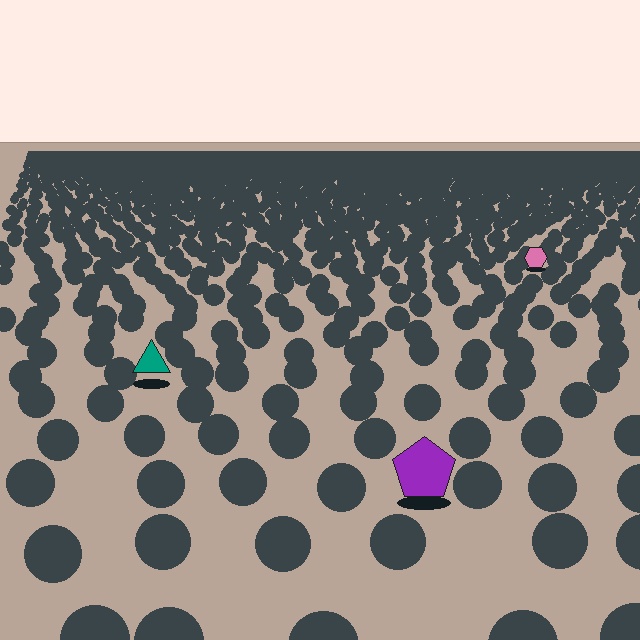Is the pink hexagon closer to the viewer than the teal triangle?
No. The teal triangle is closer — you can tell from the texture gradient: the ground texture is coarser near it.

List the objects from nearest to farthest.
From nearest to farthest: the purple pentagon, the teal triangle, the pink hexagon.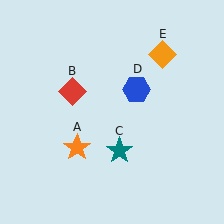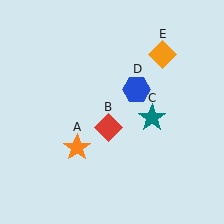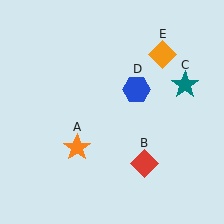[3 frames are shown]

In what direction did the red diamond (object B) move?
The red diamond (object B) moved down and to the right.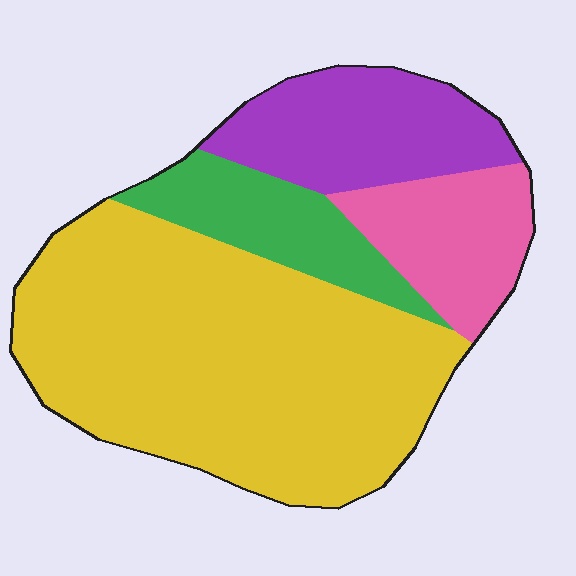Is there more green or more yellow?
Yellow.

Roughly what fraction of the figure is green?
Green takes up about one eighth (1/8) of the figure.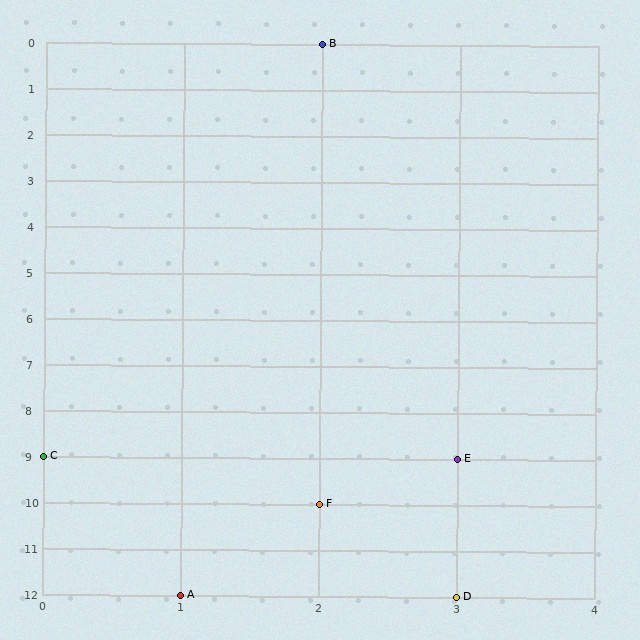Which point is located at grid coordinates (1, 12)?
Point A is at (1, 12).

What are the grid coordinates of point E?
Point E is at grid coordinates (3, 9).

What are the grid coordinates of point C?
Point C is at grid coordinates (0, 9).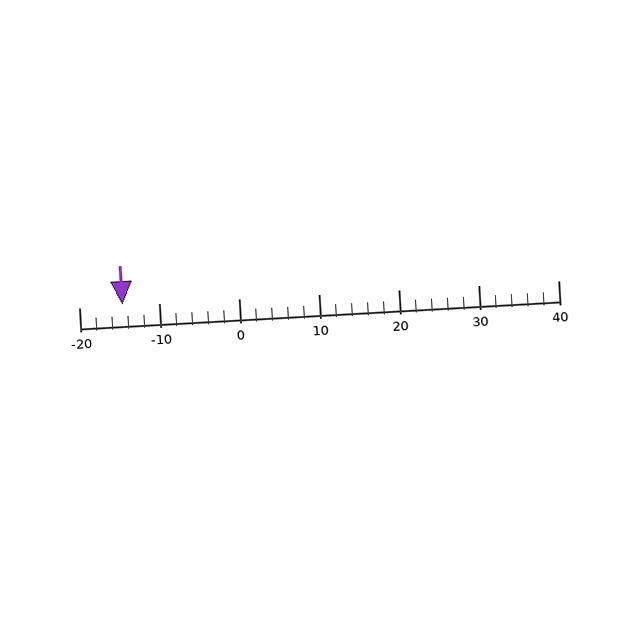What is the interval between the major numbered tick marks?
The major tick marks are spaced 10 units apart.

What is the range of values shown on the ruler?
The ruler shows values from -20 to 40.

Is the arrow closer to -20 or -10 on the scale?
The arrow is closer to -10.